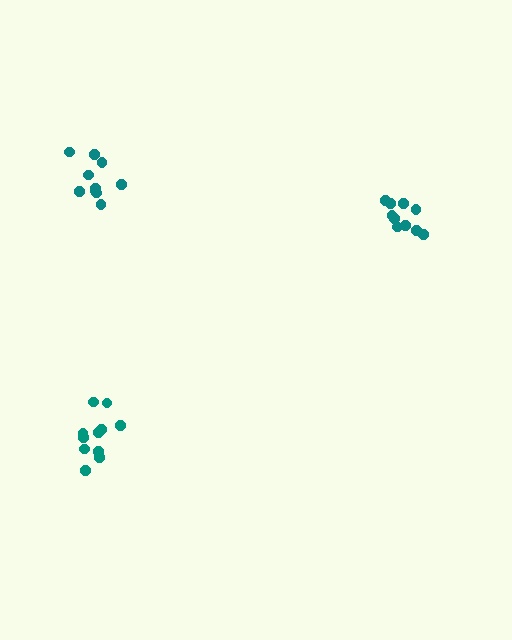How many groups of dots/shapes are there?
There are 3 groups.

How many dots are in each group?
Group 1: 10 dots, Group 2: 10 dots, Group 3: 11 dots (31 total).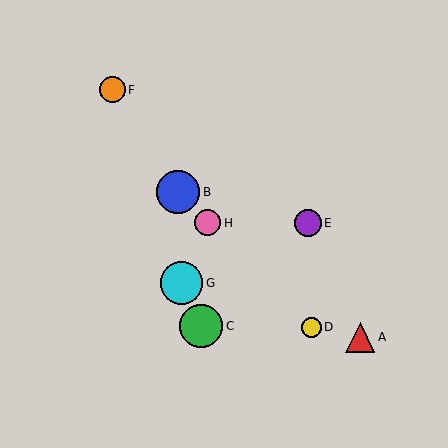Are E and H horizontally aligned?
Yes, both are at y≈223.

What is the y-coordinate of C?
Object C is at y≈326.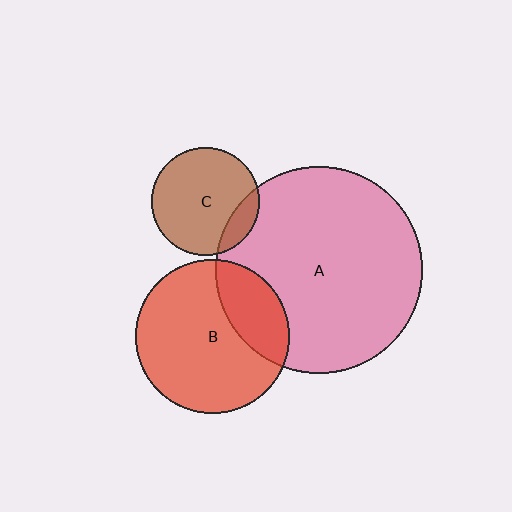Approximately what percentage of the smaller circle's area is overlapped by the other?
Approximately 15%.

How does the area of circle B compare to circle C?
Approximately 2.0 times.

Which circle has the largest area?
Circle A (pink).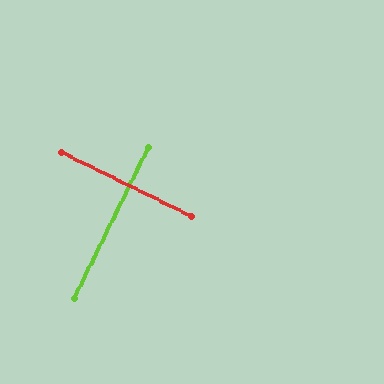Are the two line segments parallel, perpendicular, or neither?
Perpendicular — they meet at approximately 90°.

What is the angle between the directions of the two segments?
Approximately 90 degrees.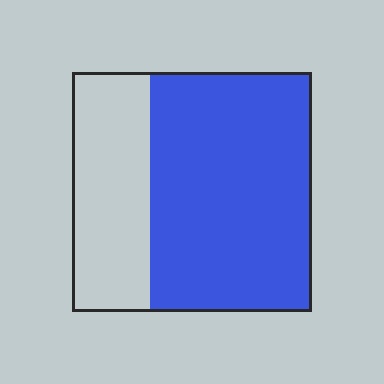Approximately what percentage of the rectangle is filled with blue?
Approximately 70%.